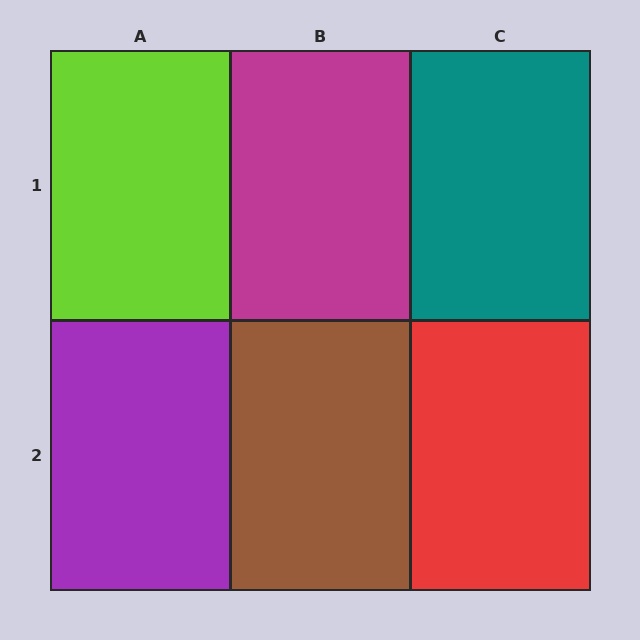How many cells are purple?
1 cell is purple.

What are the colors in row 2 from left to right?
Purple, brown, red.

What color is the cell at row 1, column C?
Teal.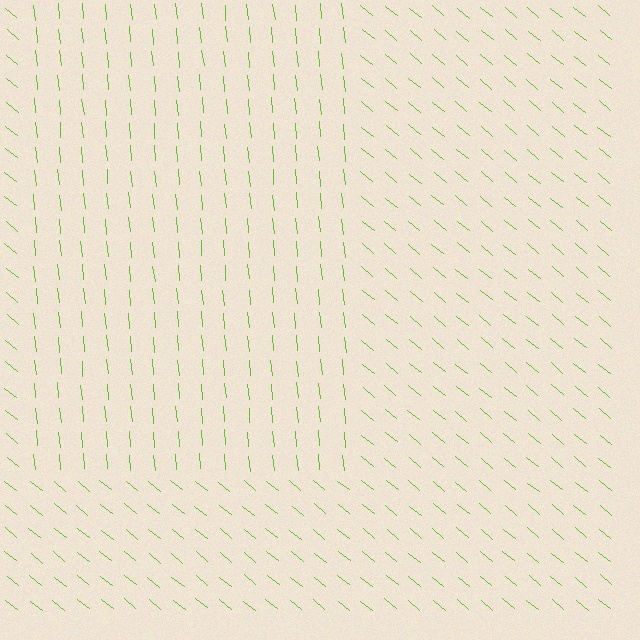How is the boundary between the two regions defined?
The boundary is defined purely by a change in line orientation (approximately 45 degrees difference). All lines are the same color and thickness.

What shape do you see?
I see a rectangle.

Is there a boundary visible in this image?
Yes, there is a texture boundary formed by a change in line orientation.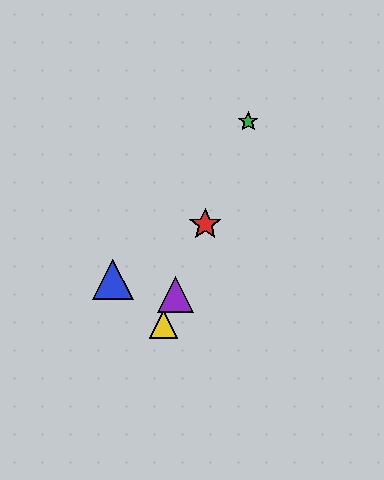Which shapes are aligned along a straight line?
The red star, the green star, the yellow triangle, the purple triangle are aligned along a straight line.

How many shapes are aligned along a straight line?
4 shapes (the red star, the green star, the yellow triangle, the purple triangle) are aligned along a straight line.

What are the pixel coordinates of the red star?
The red star is at (205, 224).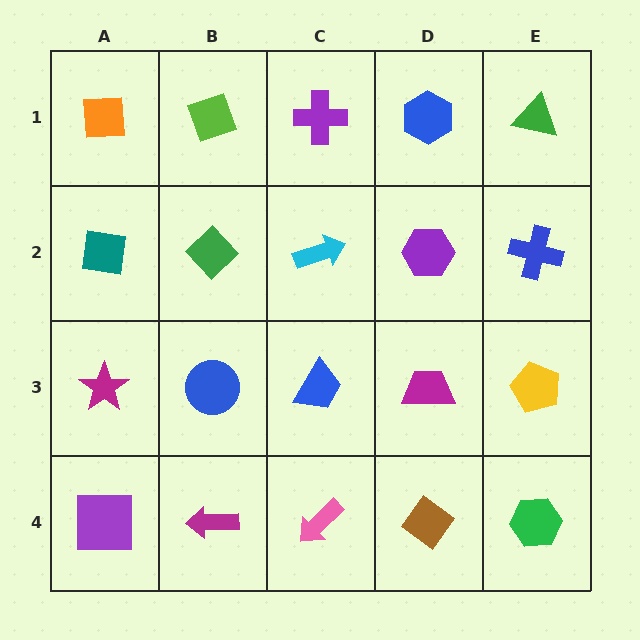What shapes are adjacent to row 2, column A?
An orange square (row 1, column A), a magenta star (row 3, column A), a green diamond (row 2, column B).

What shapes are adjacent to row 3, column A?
A teal square (row 2, column A), a purple square (row 4, column A), a blue circle (row 3, column B).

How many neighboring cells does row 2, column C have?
4.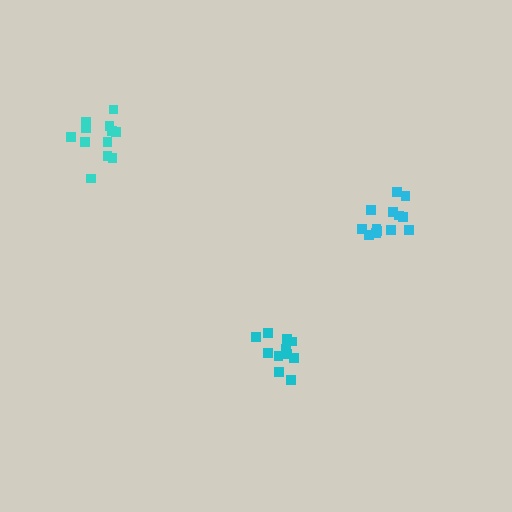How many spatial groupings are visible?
There are 3 spatial groupings.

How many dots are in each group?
Group 1: 13 dots, Group 2: 12 dots, Group 3: 11 dots (36 total).